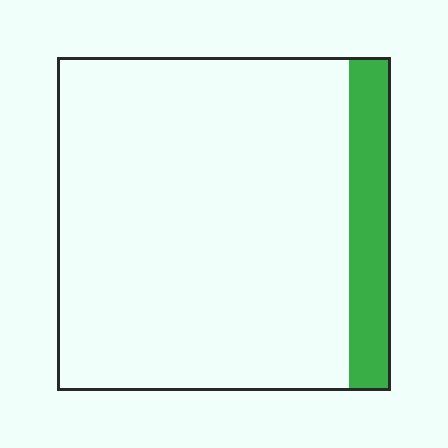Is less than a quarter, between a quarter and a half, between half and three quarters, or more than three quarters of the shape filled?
Less than a quarter.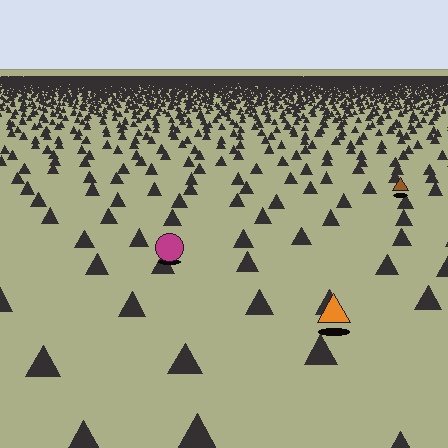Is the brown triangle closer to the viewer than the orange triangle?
No. The orange triangle is closer — you can tell from the texture gradient: the ground texture is coarser near it.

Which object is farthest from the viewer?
The brown triangle is farthest from the viewer. It appears smaller and the ground texture around it is denser.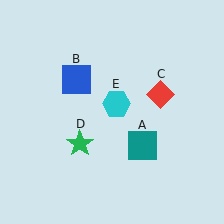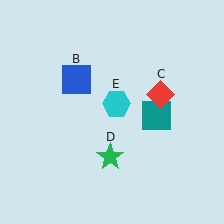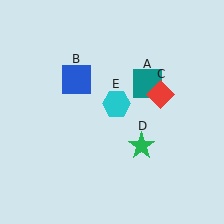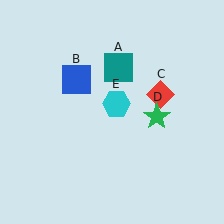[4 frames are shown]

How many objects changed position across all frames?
2 objects changed position: teal square (object A), green star (object D).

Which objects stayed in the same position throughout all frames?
Blue square (object B) and red diamond (object C) and cyan hexagon (object E) remained stationary.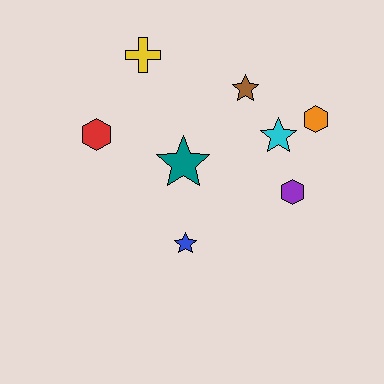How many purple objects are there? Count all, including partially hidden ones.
There is 1 purple object.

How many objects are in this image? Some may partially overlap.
There are 8 objects.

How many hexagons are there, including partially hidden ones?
There are 3 hexagons.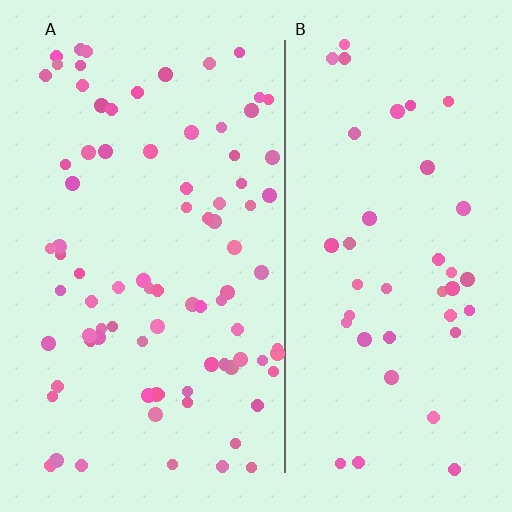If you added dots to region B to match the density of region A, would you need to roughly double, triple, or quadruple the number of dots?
Approximately double.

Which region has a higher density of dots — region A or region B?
A (the left).